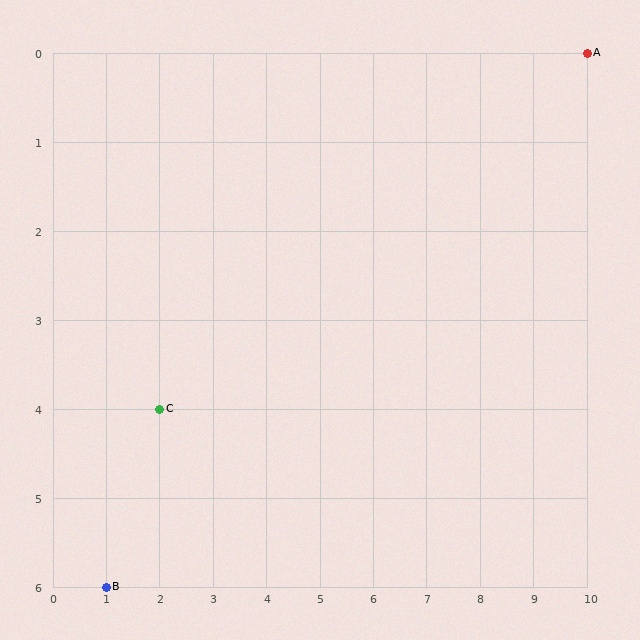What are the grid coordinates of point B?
Point B is at grid coordinates (1, 6).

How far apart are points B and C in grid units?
Points B and C are 1 column and 2 rows apart (about 2.2 grid units diagonally).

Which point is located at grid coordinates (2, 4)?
Point C is at (2, 4).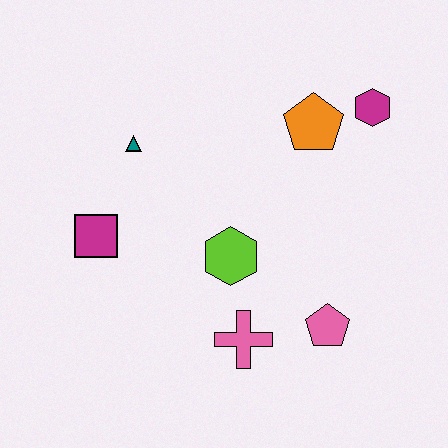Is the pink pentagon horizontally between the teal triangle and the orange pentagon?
No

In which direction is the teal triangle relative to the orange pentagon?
The teal triangle is to the left of the orange pentagon.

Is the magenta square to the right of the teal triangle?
No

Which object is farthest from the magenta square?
The magenta hexagon is farthest from the magenta square.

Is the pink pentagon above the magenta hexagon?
No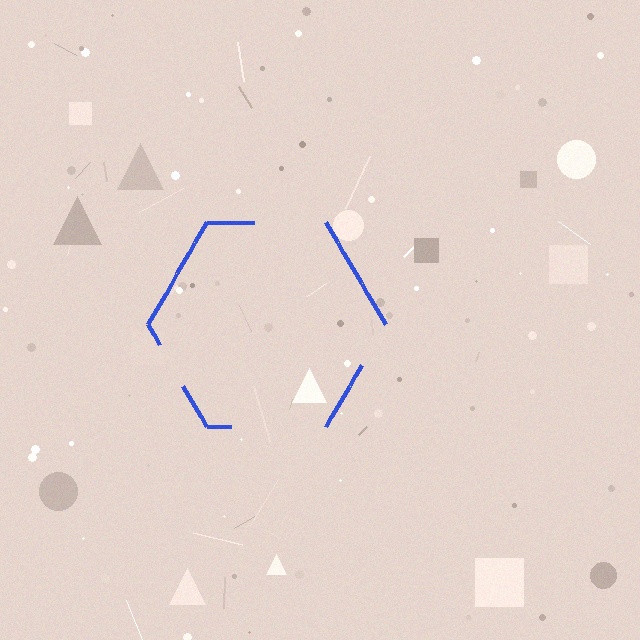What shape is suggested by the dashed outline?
The dashed outline suggests a hexagon.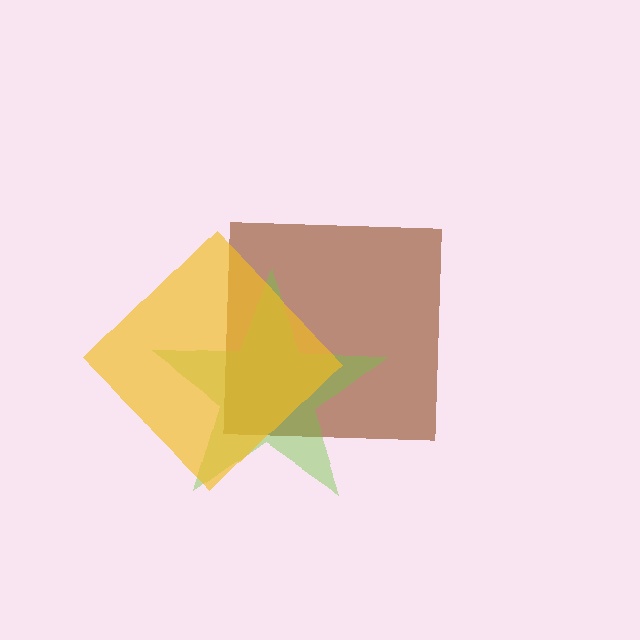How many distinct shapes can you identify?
There are 3 distinct shapes: a brown square, a lime star, a yellow diamond.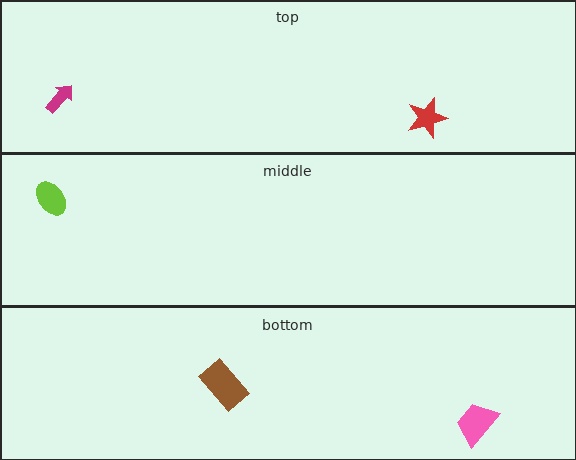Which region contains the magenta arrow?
The top region.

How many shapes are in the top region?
2.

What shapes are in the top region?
The red star, the magenta arrow.